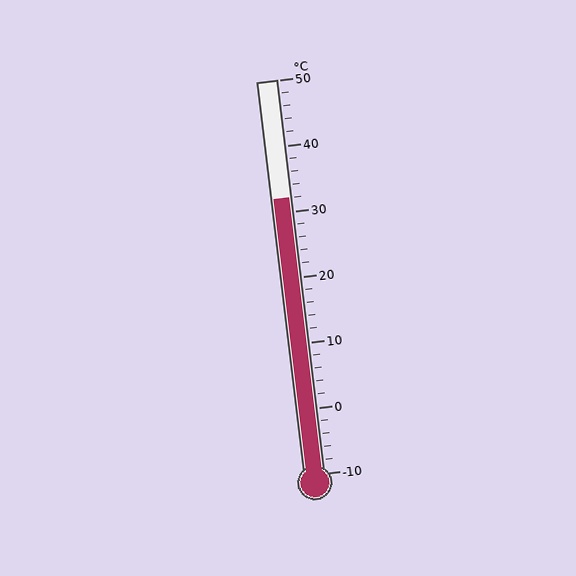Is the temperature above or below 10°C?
The temperature is above 10°C.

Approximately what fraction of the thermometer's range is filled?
The thermometer is filled to approximately 70% of its range.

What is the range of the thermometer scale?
The thermometer scale ranges from -10°C to 50°C.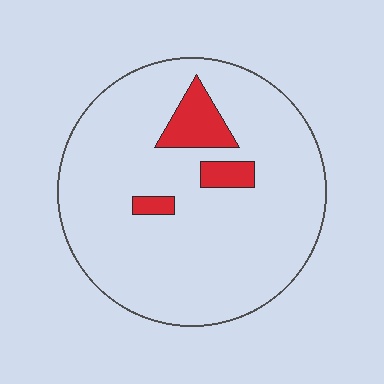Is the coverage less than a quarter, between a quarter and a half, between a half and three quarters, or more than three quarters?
Less than a quarter.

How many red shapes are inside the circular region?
3.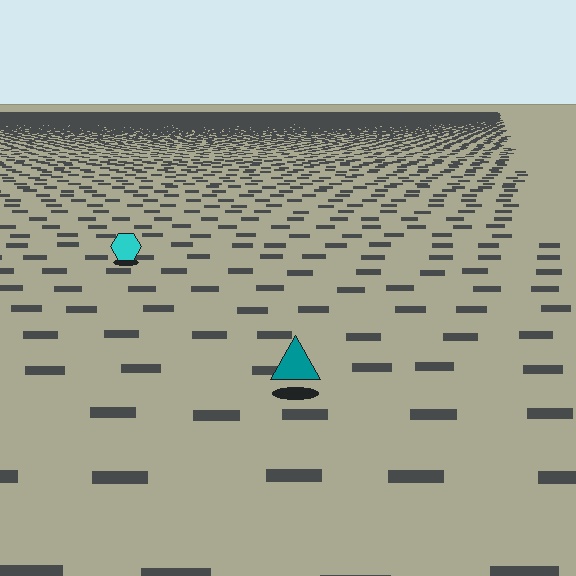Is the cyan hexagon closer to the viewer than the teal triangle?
No. The teal triangle is closer — you can tell from the texture gradient: the ground texture is coarser near it.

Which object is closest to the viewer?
The teal triangle is closest. The texture marks near it are larger and more spread out.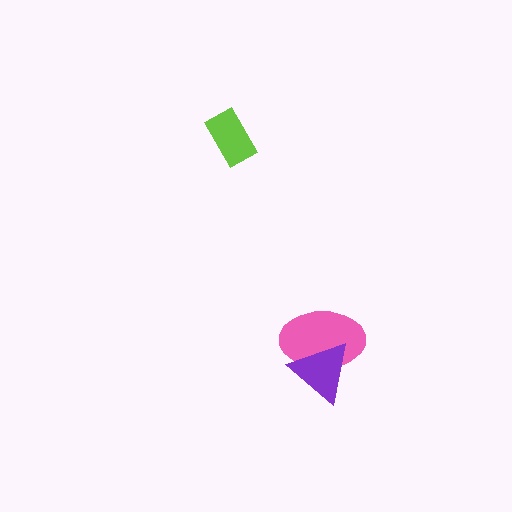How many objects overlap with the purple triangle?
1 object overlaps with the purple triangle.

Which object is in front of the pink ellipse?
The purple triangle is in front of the pink ellipse.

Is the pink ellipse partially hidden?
Yes, it is partially covered by another shape.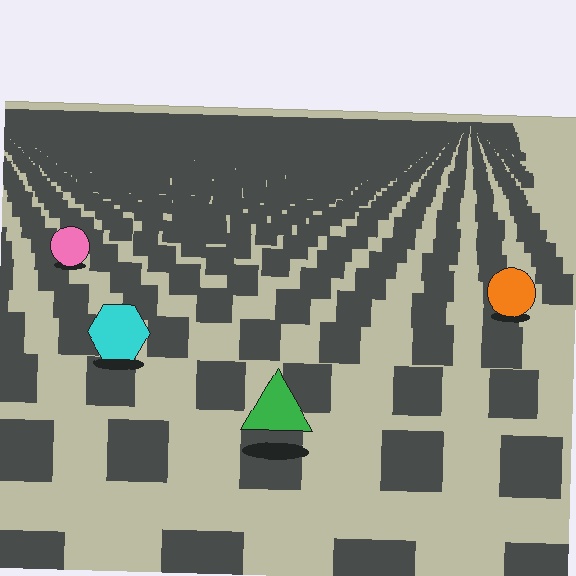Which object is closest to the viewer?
The green triangle is closest. The texture marks near it are larger and more spread out.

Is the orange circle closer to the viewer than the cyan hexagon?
No. The cyan hexagon is closer — you can tell from the texture gradient: the ground texture is coarser near it.